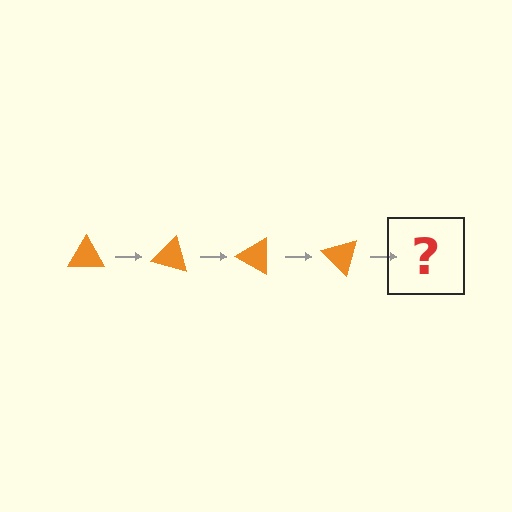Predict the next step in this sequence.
The next step is an orange triangle rotated 60 degrees.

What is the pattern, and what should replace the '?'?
The pattern is that the triangle rotates 15 degrees each step. The '?' should be an orange triangle rotated 60 degrees.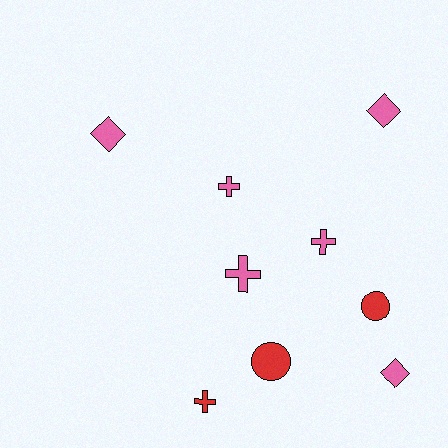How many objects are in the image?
There are 9 objects.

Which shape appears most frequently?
Cross, with 4 objects.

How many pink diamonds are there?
There are 3 pink diamonds.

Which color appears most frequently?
Pink, with 6 objects.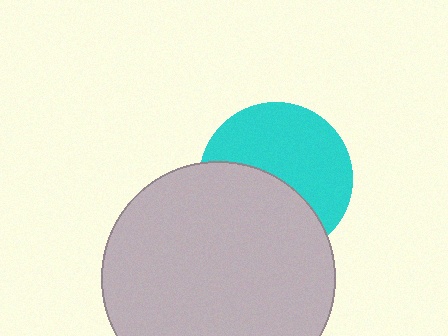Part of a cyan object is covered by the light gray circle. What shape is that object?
It is a circle.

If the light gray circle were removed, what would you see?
You would see the complete cyan circle.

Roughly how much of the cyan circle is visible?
About half of it is visible (roughly 55%).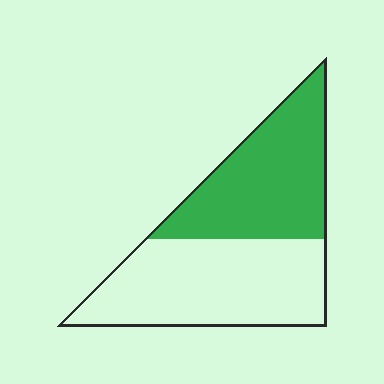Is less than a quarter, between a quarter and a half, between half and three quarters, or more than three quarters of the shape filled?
Between a quarter and a half.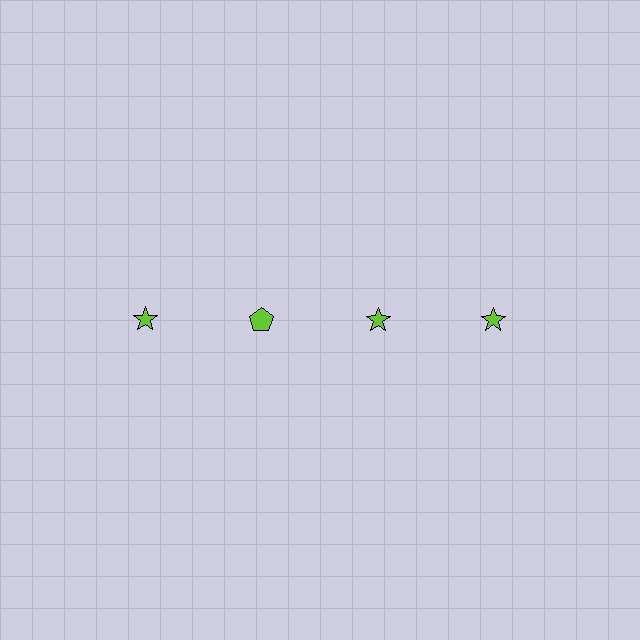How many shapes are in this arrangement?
There are 4 shapes arranged in a grid pattern.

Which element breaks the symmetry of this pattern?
The lime pentagon in the top row, second from left column breaks the symmetry. All other shapes are lime stars.